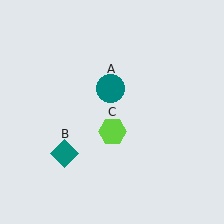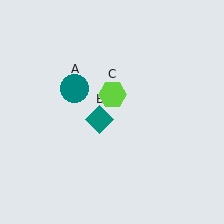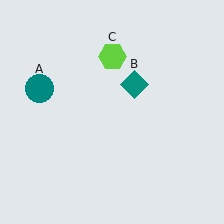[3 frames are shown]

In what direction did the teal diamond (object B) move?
The teal diamond (object B) moved up and to the right.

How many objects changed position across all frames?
3 objects changed position: teal circle (object A), teal diamond (object B), lime hexagon (object C).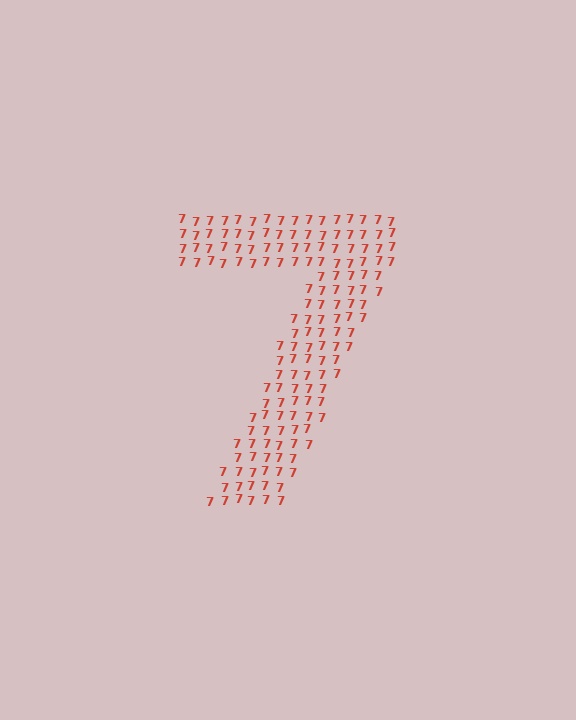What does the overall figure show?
The overall figure shows the digit 7.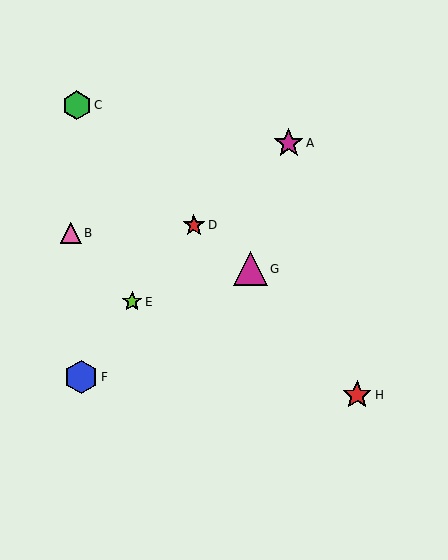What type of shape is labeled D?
Shape D is a red star.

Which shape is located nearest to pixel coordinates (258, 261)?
The magenta triangle (labeled G) at (250, 269) is nearest to that location.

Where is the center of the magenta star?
The center of the magenta star is at (289, 143).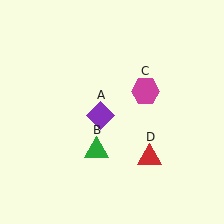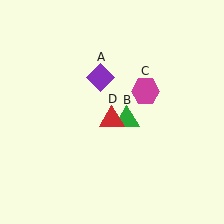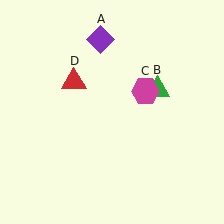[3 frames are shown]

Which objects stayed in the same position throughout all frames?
Magenta hexagon (object C) remained stationary.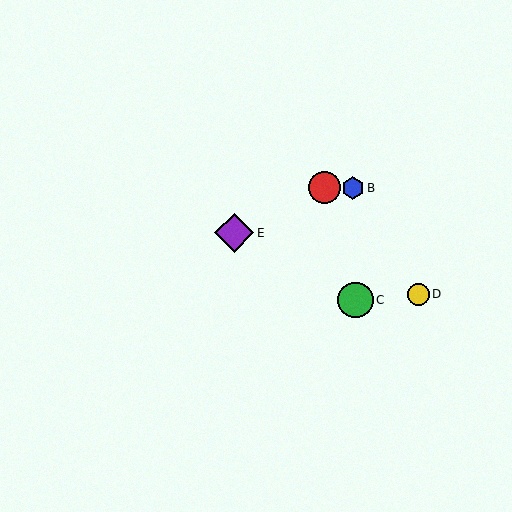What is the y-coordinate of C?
Object C is at y≈300.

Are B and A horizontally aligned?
Yes, both are at y≈188.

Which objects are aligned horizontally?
Objects A, B are aligned horizontally.